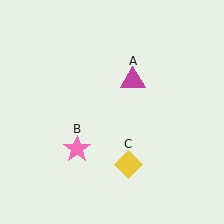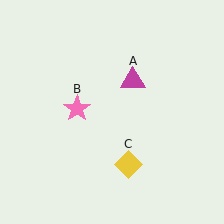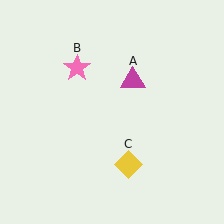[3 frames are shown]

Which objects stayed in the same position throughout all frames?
Magenta triangle (object A) and yellow diamond (object C) remained stationary.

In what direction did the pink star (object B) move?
The pink star (object B) moved up.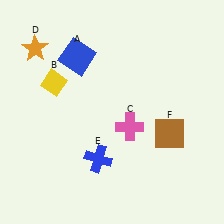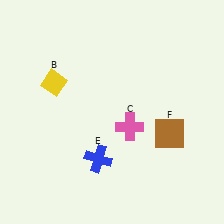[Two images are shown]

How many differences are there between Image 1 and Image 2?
There are 2 differences between the two images.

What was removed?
The blue square (A), the orange star (D) were removed in Image 2.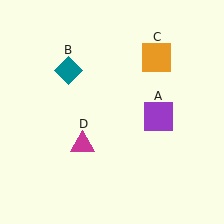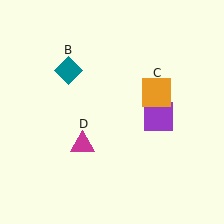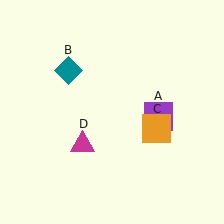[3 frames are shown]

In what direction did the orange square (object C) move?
The orange square (object C) moved down.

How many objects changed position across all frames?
1 object changed position: orange square (object C).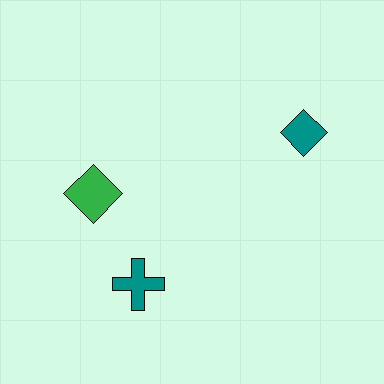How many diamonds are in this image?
There are 2 diamonds.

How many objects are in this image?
There are 3 objects.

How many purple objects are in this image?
There are no purple objects.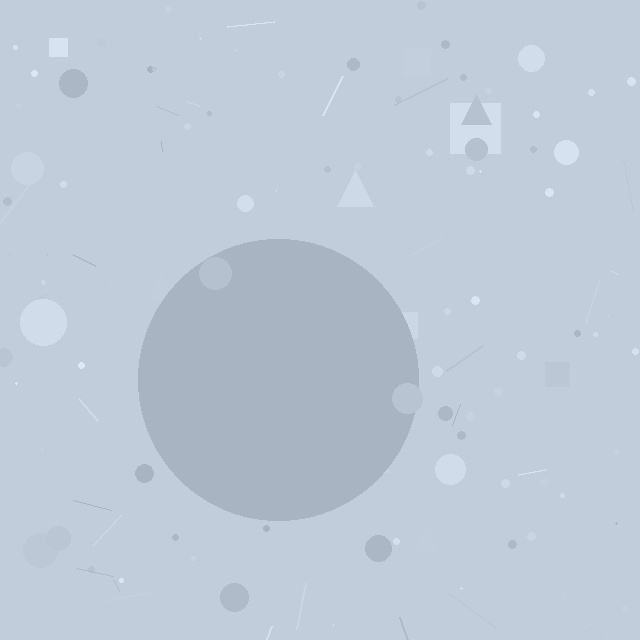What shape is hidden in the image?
A circle is hidden in the image.